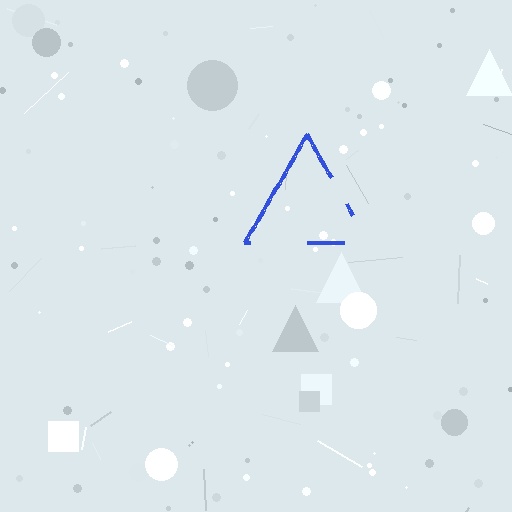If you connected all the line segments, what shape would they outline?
They would outline a triangle.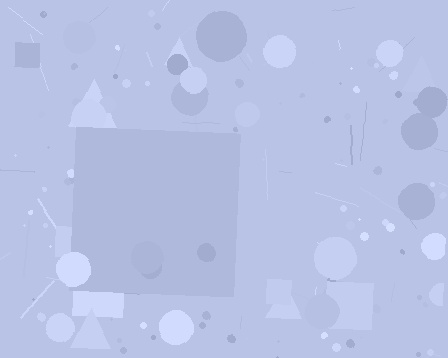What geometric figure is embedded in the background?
A square is embedded in the background.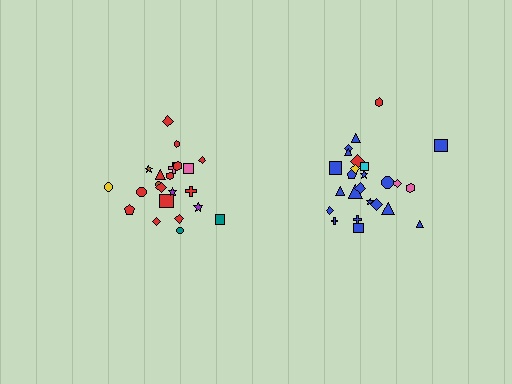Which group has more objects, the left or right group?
The right group.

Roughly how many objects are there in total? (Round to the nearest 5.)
Roughly 45 objects in total.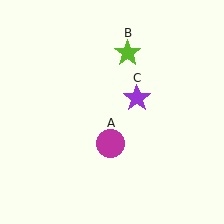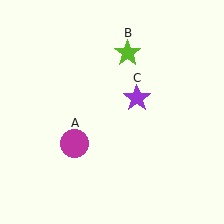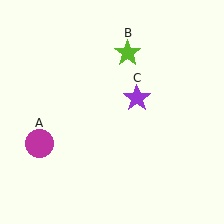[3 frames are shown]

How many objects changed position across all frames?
1 object changed position: magenta circle (object A).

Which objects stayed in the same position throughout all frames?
Lime star (object B) and purple star (object C) remained stationary.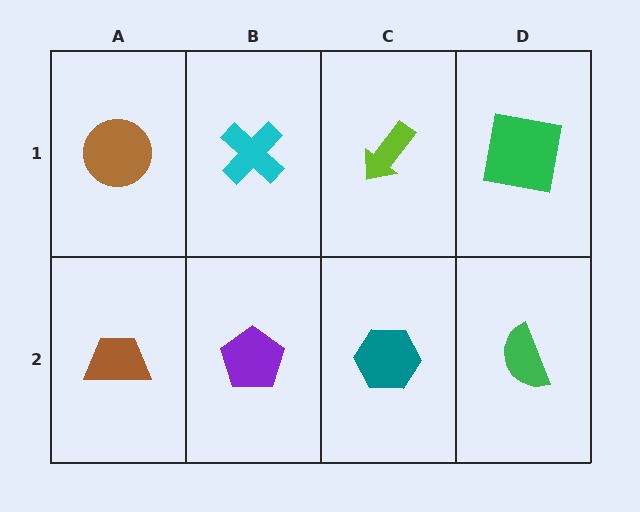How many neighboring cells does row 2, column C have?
3.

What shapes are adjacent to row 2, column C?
A lime arrow (row 1, column C), a purple pentagon (row 2, column B), a green semicircle (row 2, column D).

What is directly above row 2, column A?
A brown circle.